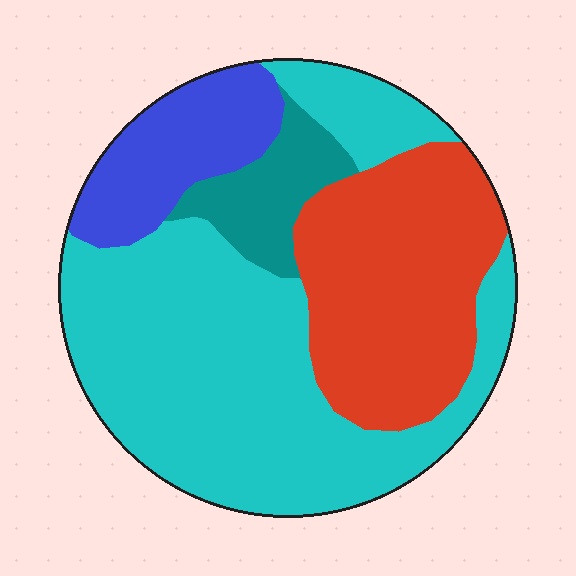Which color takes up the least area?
Teal, at roughly 10%.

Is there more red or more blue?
Red.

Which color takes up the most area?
Cyan, at roughly 50%.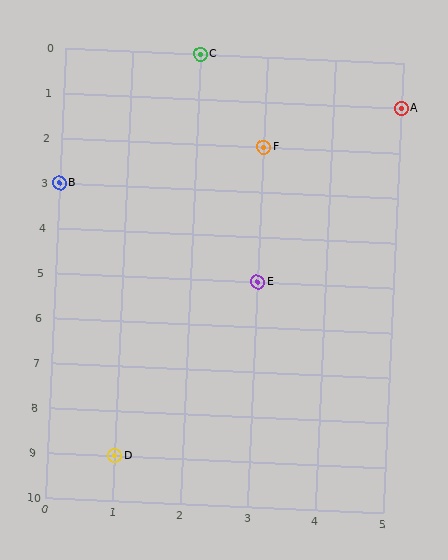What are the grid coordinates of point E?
Point E is at grid coordinates (3, 5).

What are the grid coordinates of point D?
Point D is at grid coordinates (1, 9).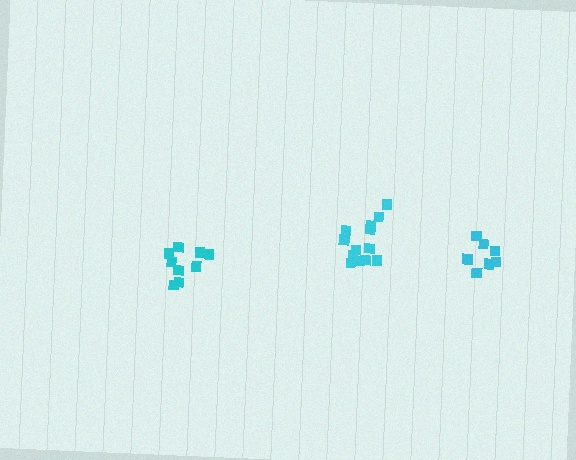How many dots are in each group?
Group 1: 10 dots, Group 2: 13 dots, Group 3: 7 dots (30 total).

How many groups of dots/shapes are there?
There are 3 groups.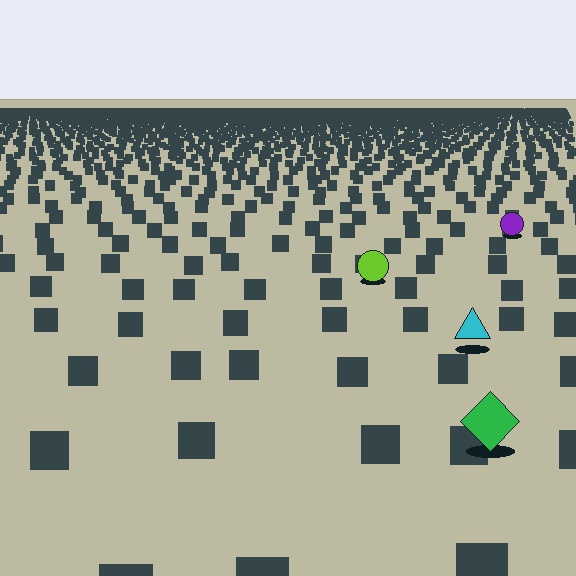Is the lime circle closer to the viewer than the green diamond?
No. The green diamond is closer — you can tell from the texture gradient: the ground texture is coarser near it.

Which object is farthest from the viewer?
The purple circle is farthest from the viewer. It appears smaller and the ground texture around it is denser.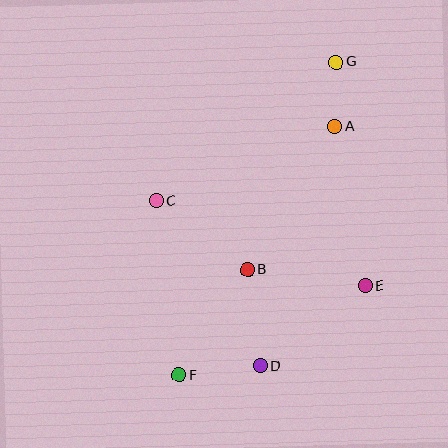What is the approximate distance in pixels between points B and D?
The distance between B and D is approximately 97 pixels.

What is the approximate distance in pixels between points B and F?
The distance between B and F is approximately 126 pixels.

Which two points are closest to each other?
Points A and G are closest to each other.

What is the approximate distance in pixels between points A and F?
The distance between A and F is approximately 293 pixels.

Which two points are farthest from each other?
Points F and G are farthest from each other.